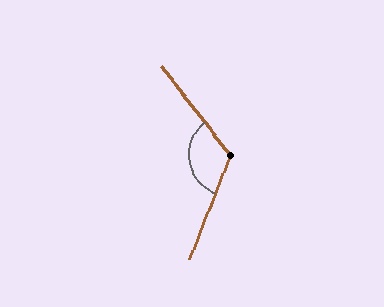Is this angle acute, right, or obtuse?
It is obtuse.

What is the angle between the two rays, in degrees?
Approximately 121 degrees.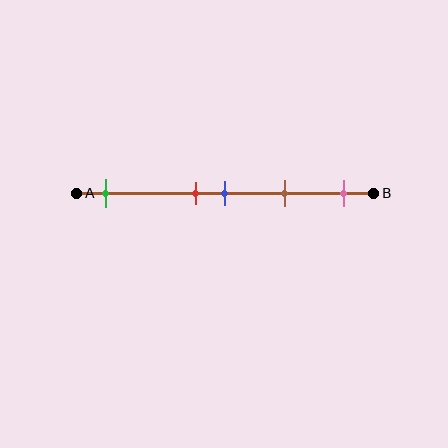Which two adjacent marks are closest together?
The red and blue marks are the closest adjacent pair.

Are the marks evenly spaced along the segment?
No, the marks are not evenly spaced.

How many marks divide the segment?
There are 5 marks dividing the segment.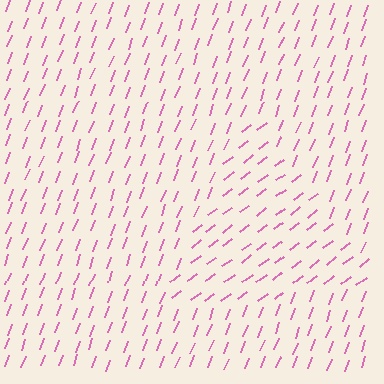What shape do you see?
I see a triangle.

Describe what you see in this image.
The image is filled with small pink line segments. A triangle region in the image has lines oriented differently from the surrounding lines, creating a visible texture boundary.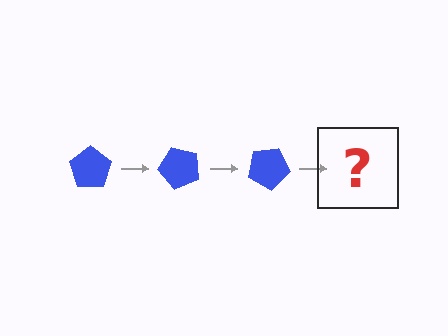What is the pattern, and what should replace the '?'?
The pattern is that the pentagon rotates 50 degrees each step. The '?' should be a blue pentagon rotated 150 degrees.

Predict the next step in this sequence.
The next step is a blue pentagon rotated 150 degrees.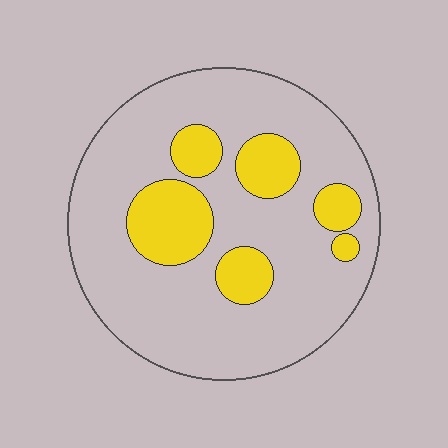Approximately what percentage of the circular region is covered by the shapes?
Approximately 20%.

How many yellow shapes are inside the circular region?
6.